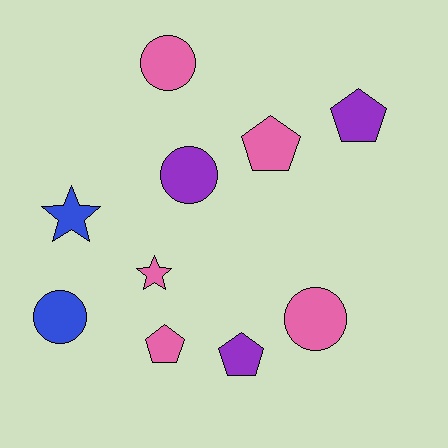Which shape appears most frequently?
Circle, with 4 objects.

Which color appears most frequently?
Pink, with 5 objects.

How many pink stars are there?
There is 1 pink star.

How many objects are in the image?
There are 10 objects.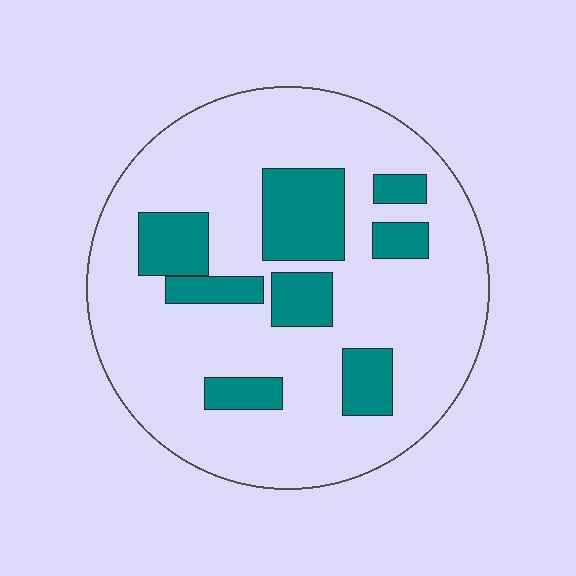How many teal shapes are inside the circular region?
8.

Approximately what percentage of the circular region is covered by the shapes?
Approximately 20%.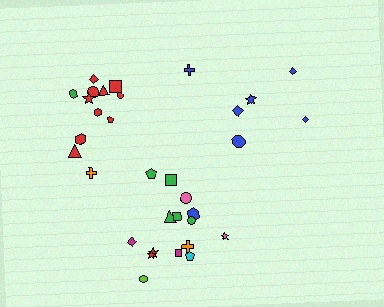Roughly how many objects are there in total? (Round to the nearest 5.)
Roughly 35 objects in total.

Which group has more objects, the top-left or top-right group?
The top-left group.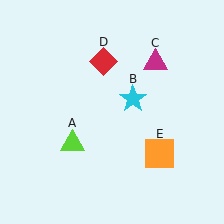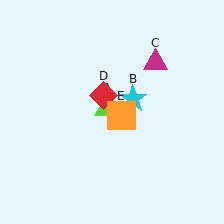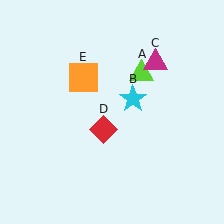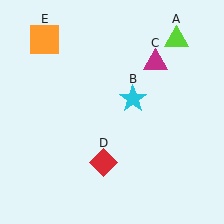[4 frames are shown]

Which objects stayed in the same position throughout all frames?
Cyan star (object B) and magenta triangle (object C) remained stationary.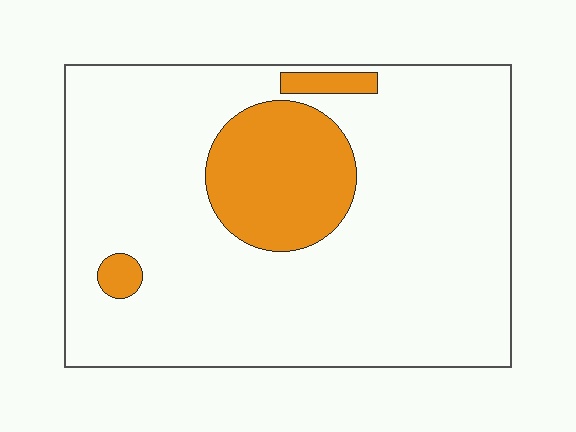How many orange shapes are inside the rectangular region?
3.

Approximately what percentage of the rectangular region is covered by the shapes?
Approximately 15%.